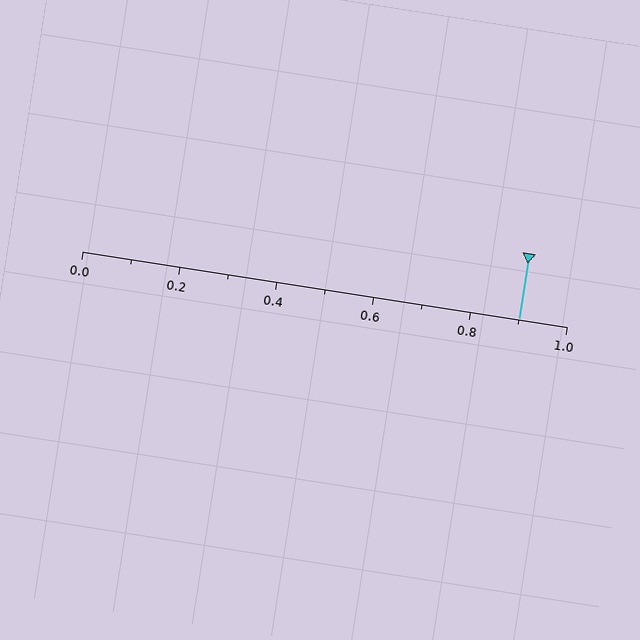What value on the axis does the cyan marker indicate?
The marker indicates approximately 0.9.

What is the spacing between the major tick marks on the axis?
The major ticks are spaced 0.2 apart.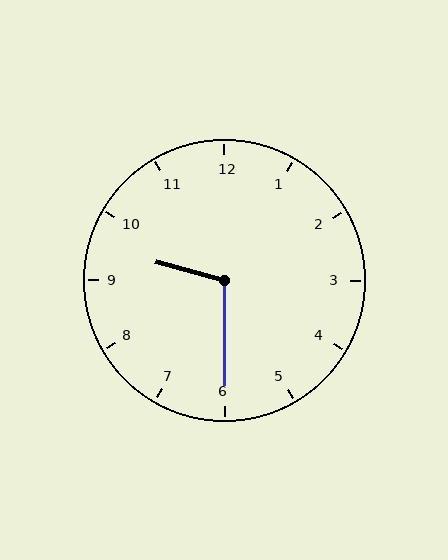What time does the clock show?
9:30.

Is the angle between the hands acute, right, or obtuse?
It is obtuse.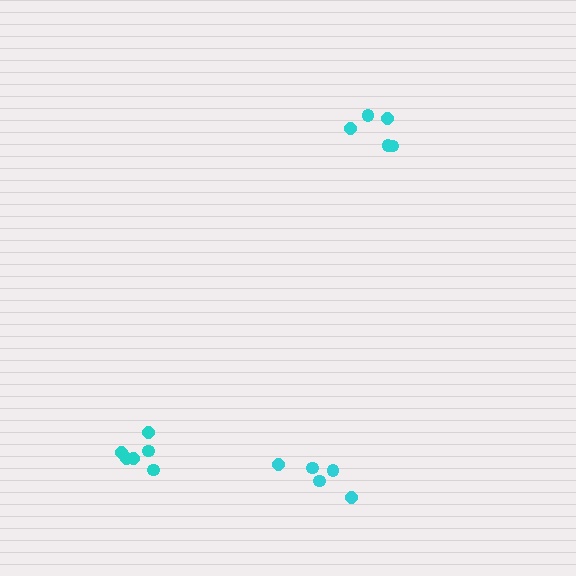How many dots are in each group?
Group 1: 5 dots, Group 2: 5 dots, Group 3: 6 dots (16 total).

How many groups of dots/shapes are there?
There are 3 groups.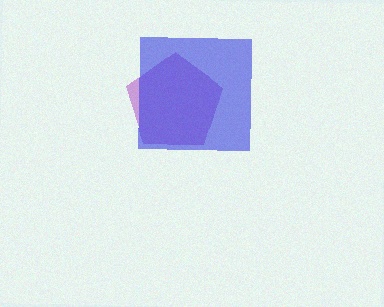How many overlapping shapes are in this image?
There are 2 overlapping shapes in the image.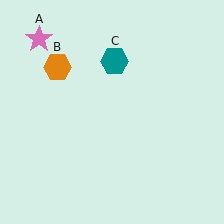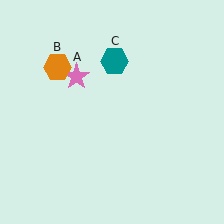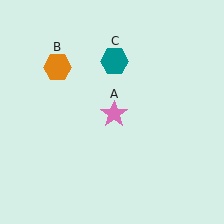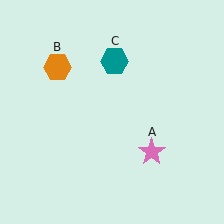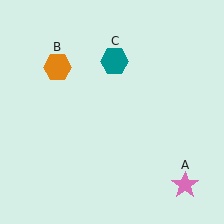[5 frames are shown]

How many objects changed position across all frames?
1 object changed position: pink star (object A).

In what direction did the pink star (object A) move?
The pink star (object A) moved down and to the right.